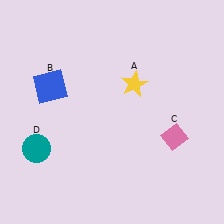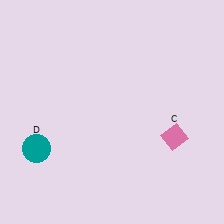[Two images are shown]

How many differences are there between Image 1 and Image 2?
There are 2 differences between the two images.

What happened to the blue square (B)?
The blue square (B) was removed in Image 2. It was in the top-left area of Image 1.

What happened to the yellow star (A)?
The yellow star (A) was removed in Image 2. It was in the top-right area of Image 1.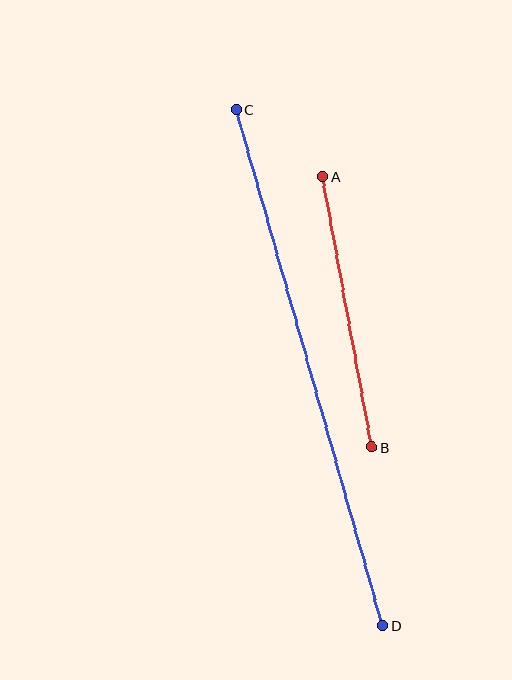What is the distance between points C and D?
The distance is approximately 537 pixels.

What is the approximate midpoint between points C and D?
The midpoint is at approximately (309, 368) pixels.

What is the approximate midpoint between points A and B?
The midpoint is at approximately (347, 312) pixels.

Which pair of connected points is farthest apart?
Points C and D are farthest apart.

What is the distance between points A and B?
The distance is approximately 275 pixels.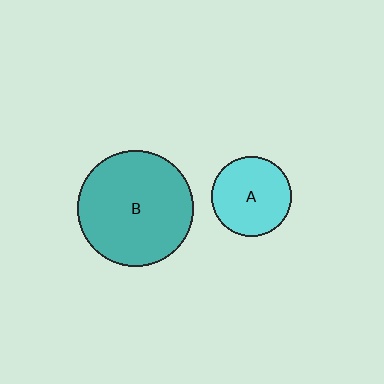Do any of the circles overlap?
No, none of the circles overlap.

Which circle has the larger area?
Circle B (teal).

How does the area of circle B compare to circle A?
Approximately 2.1 times.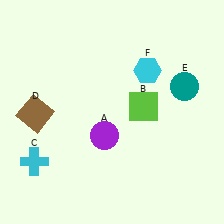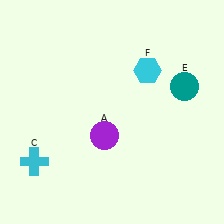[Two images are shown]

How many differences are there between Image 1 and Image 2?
There are 2 differences between the two images.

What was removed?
The lime square (B), the brown square (D) were removed in Image 2.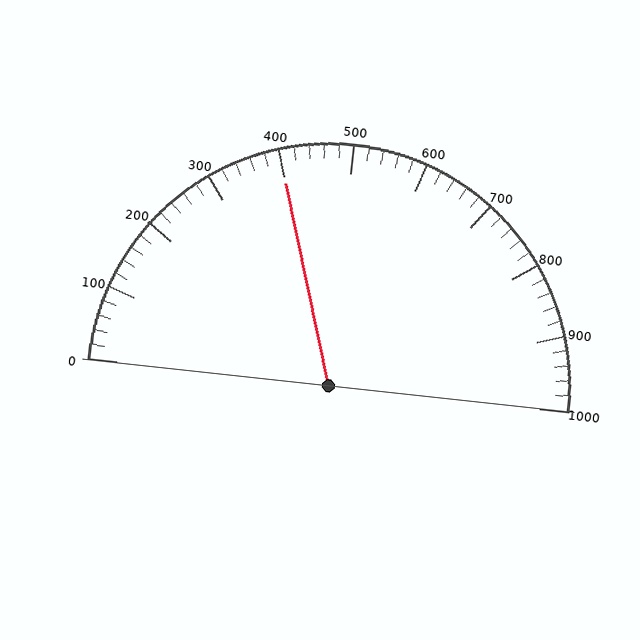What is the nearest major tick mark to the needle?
The nearest major tick mark is 400.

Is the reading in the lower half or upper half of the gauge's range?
The reading is in the lower half of the range (0 to 1000).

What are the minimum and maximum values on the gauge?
The gauge ranges from 0 to 1000.